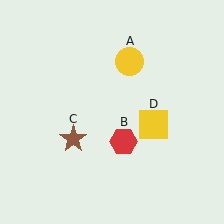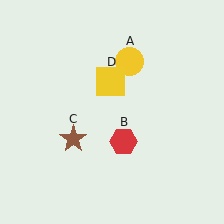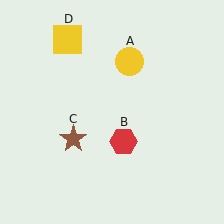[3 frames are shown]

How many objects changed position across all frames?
1 object changed position: yellow square (object D).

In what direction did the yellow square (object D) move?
The yellow square (object D) moved up and to the left.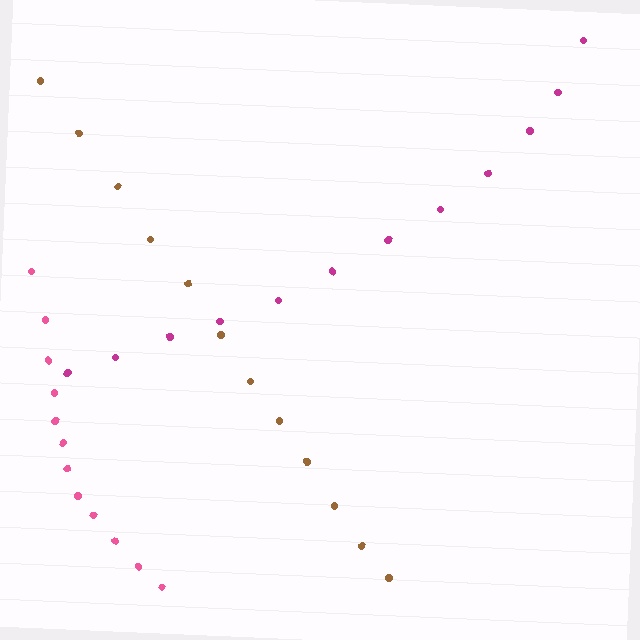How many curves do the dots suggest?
There are 3 distinct paths.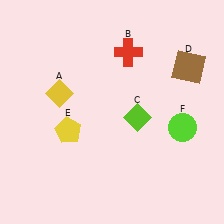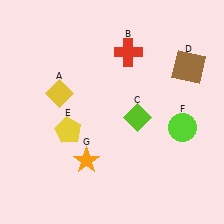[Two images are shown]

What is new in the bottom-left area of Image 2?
An orange star (G) was added in the bottom-left area of Image 2.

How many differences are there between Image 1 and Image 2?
There is 1 difference between the two images.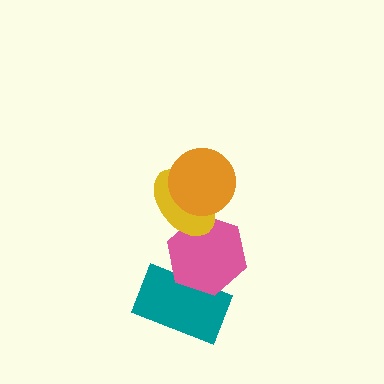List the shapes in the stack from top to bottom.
From top to bottom: the orange circle, the yellow ellipse, the pink hexagon, the teal rectangle.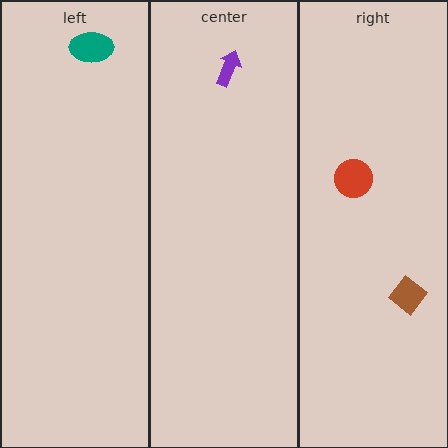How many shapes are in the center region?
1.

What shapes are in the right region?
The brown diamond, the red circle.